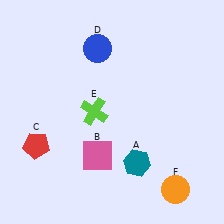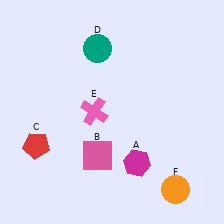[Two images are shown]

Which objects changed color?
A changed from teal to magenta. D changed from blue to teal. E changed from lime to pink.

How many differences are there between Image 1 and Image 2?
There are 3 differences between the two images.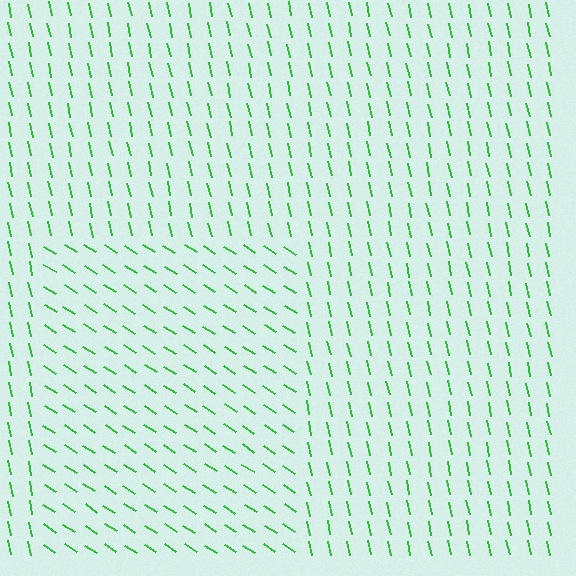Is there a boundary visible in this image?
Yes, there is a texture boundary formed by a change in line orientation.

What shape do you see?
I see a rectangle.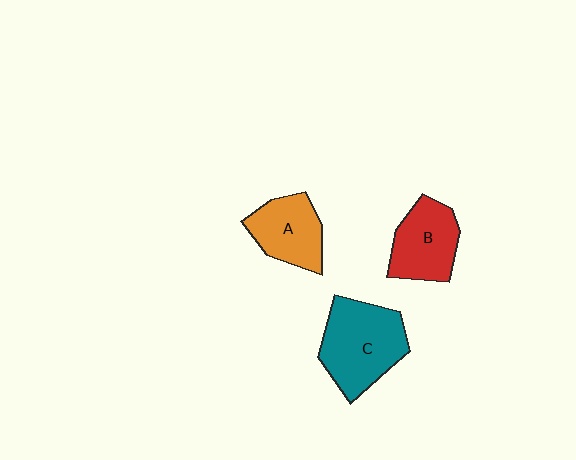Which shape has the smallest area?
Shape A (orange).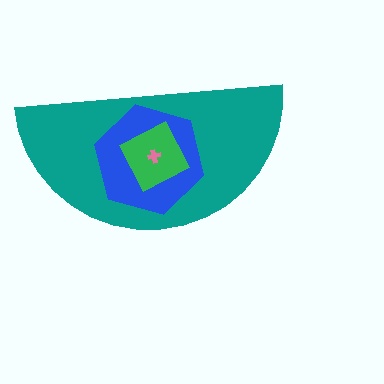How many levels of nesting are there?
4.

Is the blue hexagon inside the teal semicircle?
Yes.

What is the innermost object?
The pink cross.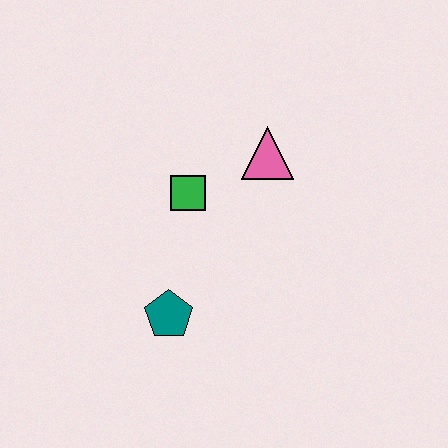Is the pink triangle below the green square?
No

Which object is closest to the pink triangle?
The green square is closest to the pink triangle.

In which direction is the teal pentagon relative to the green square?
The teal pentagon is below the green square.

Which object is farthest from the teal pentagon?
The pink triangle is farthest from the teal pentagon.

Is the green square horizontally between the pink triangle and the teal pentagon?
Yes